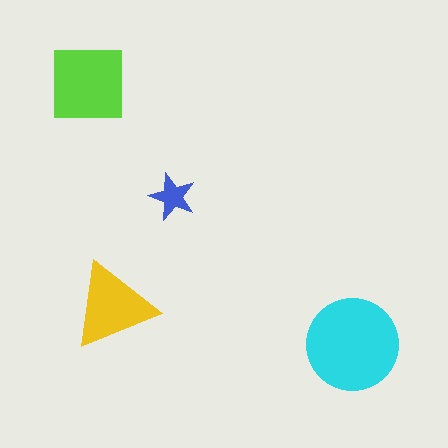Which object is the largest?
The cyan circle.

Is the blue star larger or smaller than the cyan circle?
Smaller.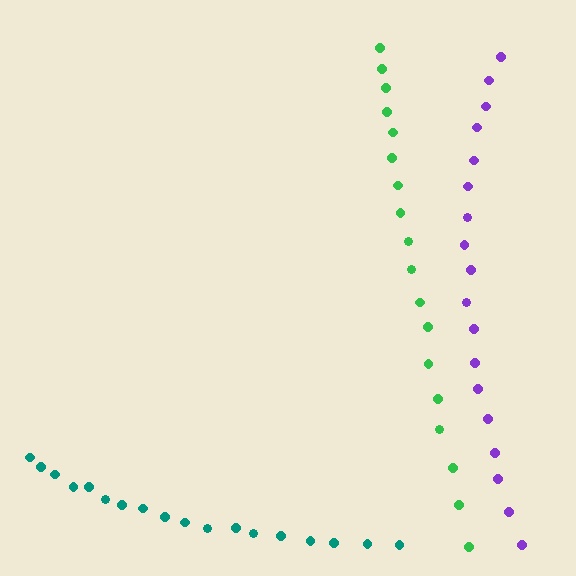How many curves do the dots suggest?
There are 3 distinct paths.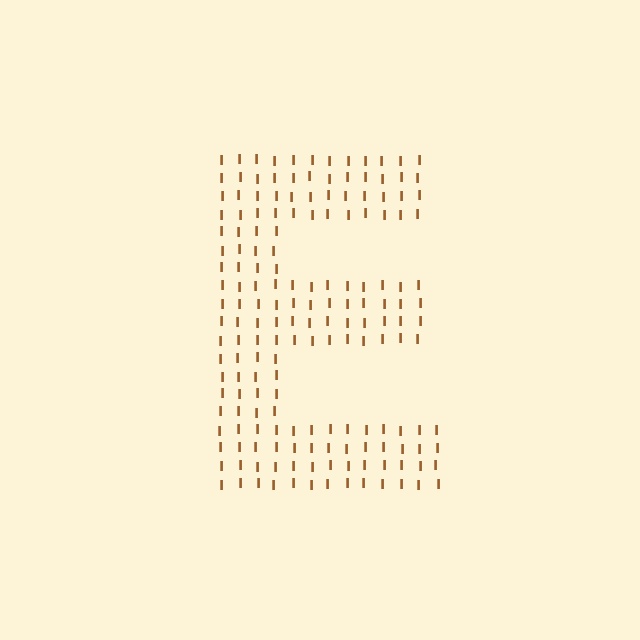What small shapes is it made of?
It is made of small letter I's.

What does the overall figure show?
The overall figure shows the letter E.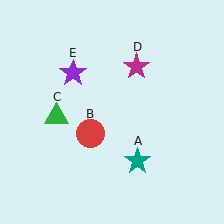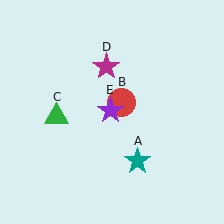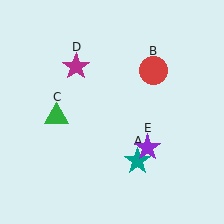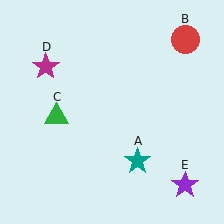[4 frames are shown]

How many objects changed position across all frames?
3 objects changed position: red circle (object B), magenta star (object D), purple star (object E).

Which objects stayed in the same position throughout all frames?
Teal star (object A) and green triangle (object C) remained stationary.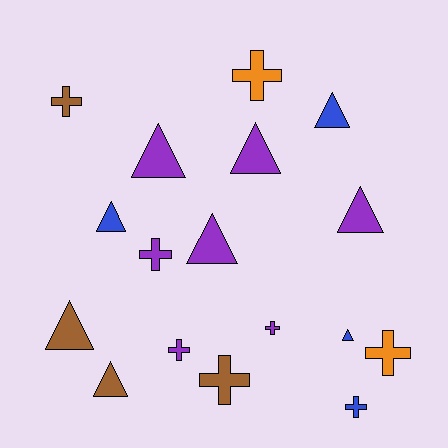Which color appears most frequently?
Purple, with 7 objects.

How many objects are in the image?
There are 17 objects.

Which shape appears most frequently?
Triangle, with 9 objects.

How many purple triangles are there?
There are 4 purple triangles.